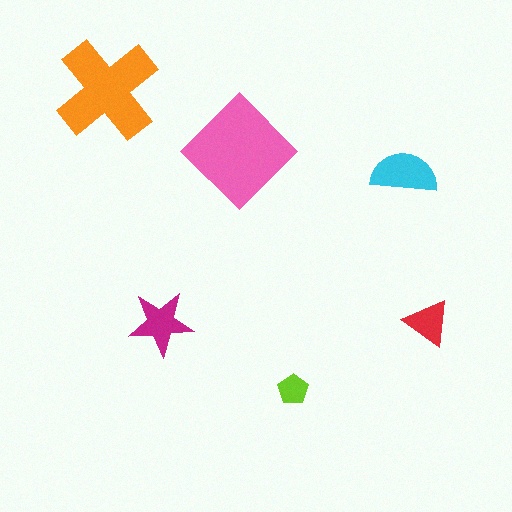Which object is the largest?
The pink diamond.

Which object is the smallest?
The lime pentagon.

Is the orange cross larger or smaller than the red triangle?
Larger.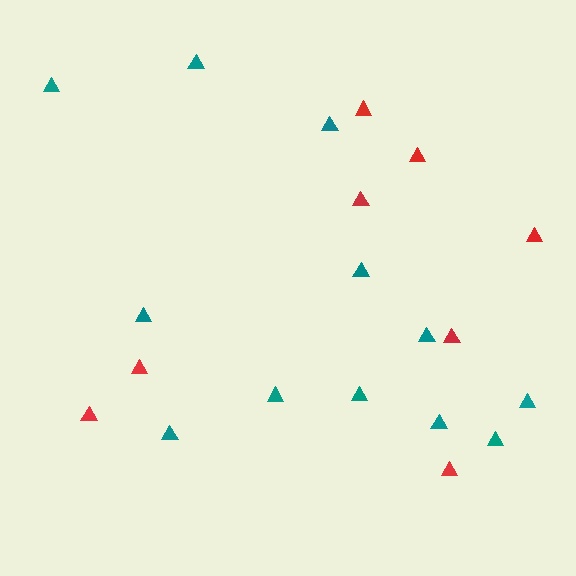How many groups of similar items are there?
There are 2 groups: one group of red triangles (8) and one group of teal triangles (12).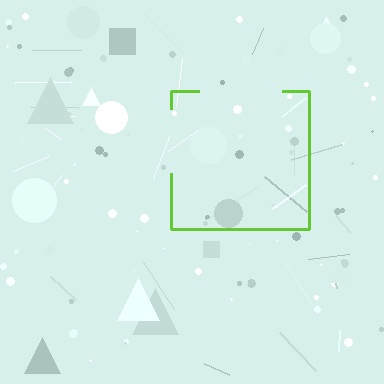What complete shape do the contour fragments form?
The contour fragments form a square.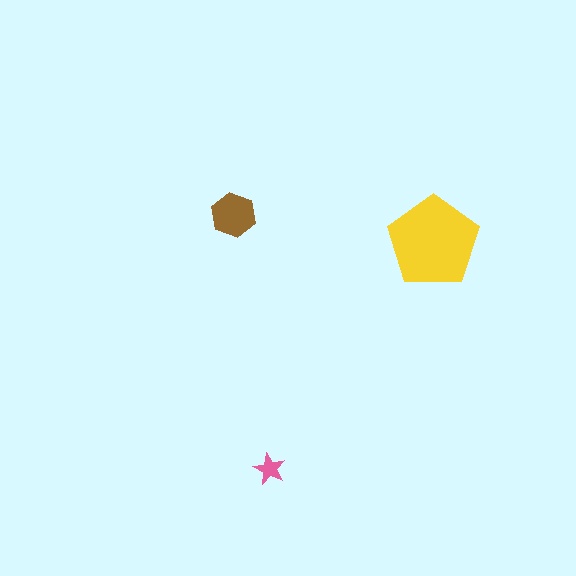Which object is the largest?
The yellow pentagon.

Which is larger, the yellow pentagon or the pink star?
The yellow pentagon.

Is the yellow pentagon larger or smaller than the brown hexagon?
Larger.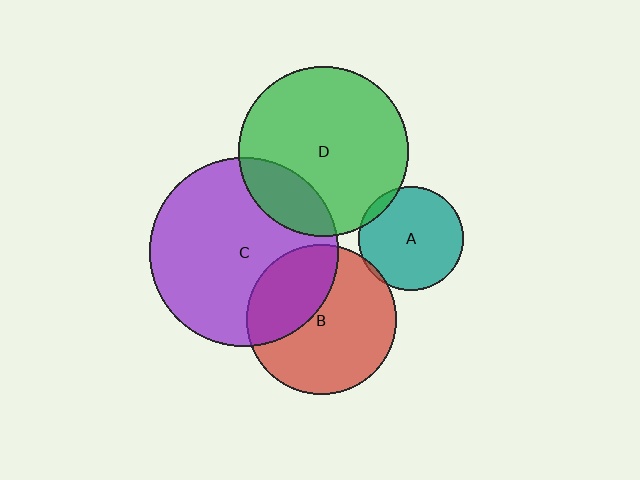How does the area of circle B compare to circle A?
Approximately 2.1 times.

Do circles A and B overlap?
Yes.